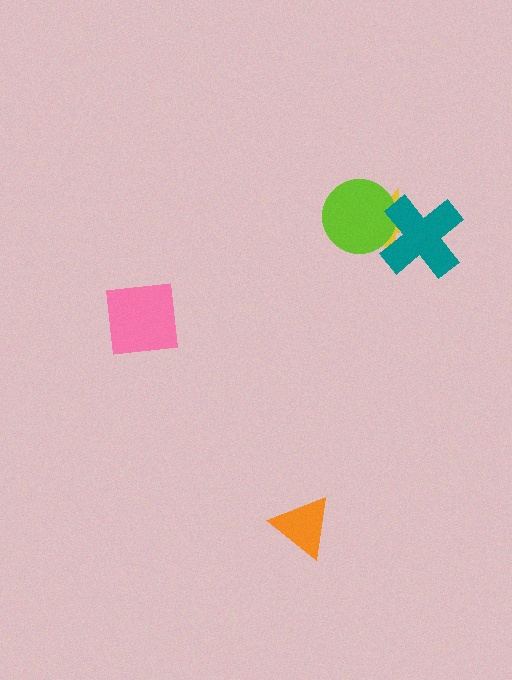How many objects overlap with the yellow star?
2 objects overlap with the yellow star.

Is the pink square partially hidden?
No, no other shape covers it.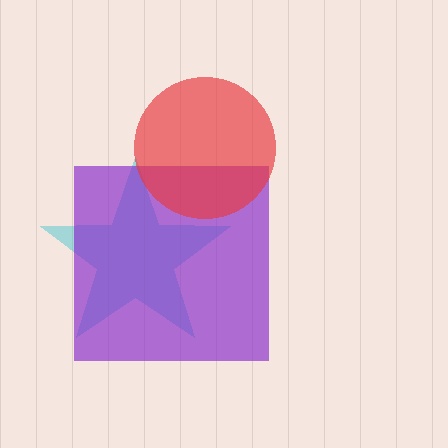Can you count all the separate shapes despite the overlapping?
Yes, there are 3 separate shapes.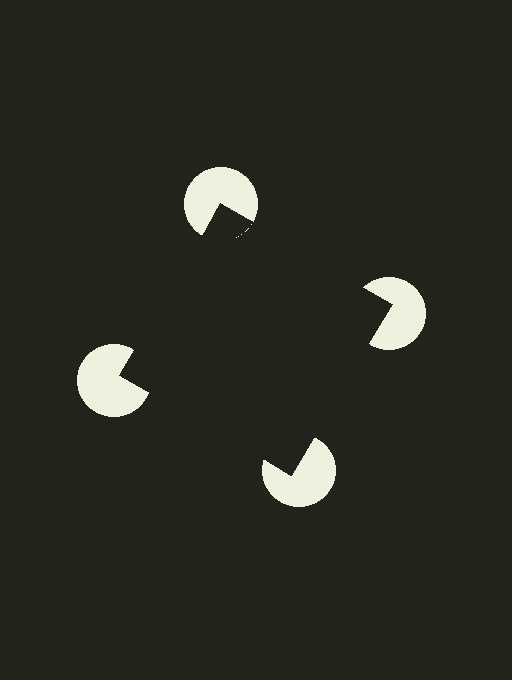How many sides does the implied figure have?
4 sides.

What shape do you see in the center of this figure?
An illusory square — its edges are inferred from the aligned wedge cuts in the pac-man discs, not physically drawn.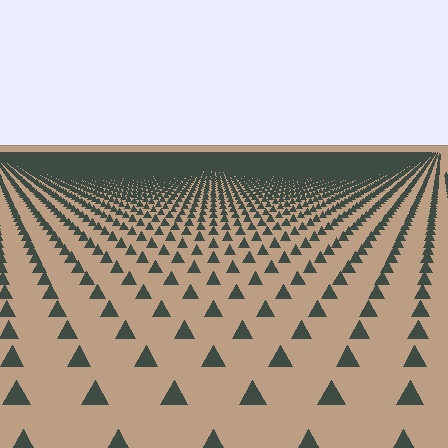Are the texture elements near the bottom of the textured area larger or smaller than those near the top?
Larger. Near the bottom, elements are closer to the viewer and appear at a bigger on-screen size.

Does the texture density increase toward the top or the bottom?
Density increases toward the top.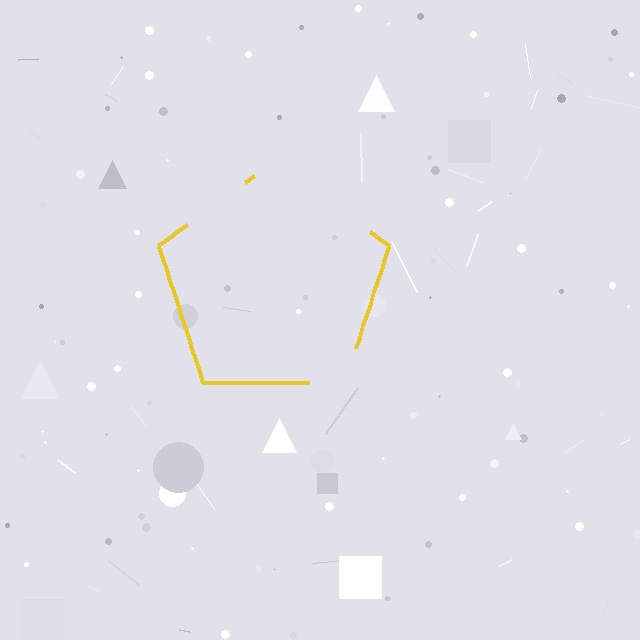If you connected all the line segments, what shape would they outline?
They would outline a pentagon.